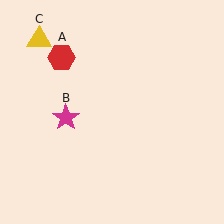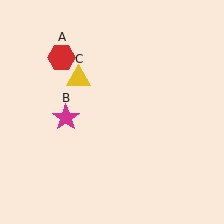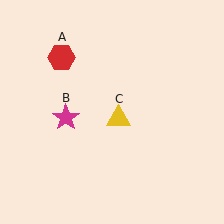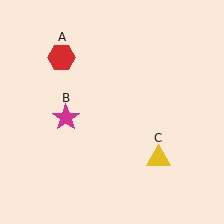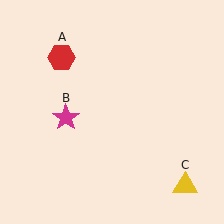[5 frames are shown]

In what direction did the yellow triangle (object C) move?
The yellow triangle (object C) moved down and to the right.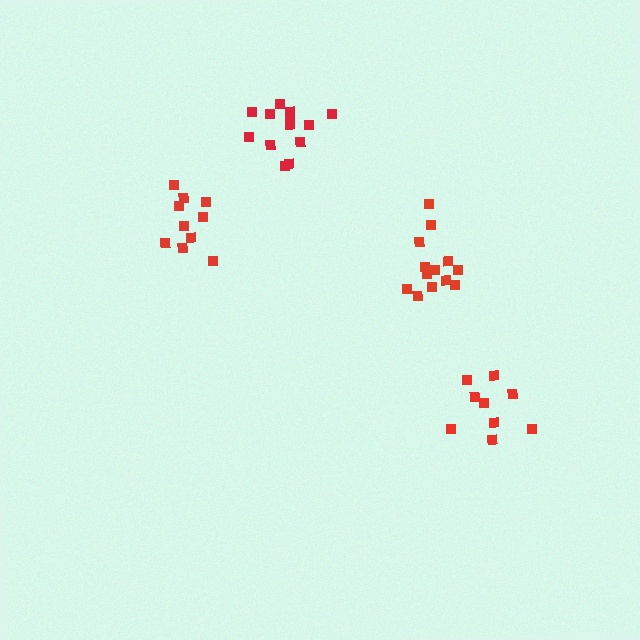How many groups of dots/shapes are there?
There are 4 groups.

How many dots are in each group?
Group 1: 10 dots, Group 2: 9 dots, Group 3: 13 dots, Group 4: 13 dots (45 total).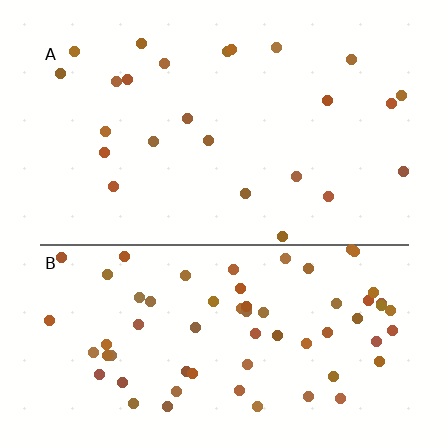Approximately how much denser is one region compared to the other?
Approximately 2.7× — region B over region A.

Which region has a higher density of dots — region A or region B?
B (the bottom).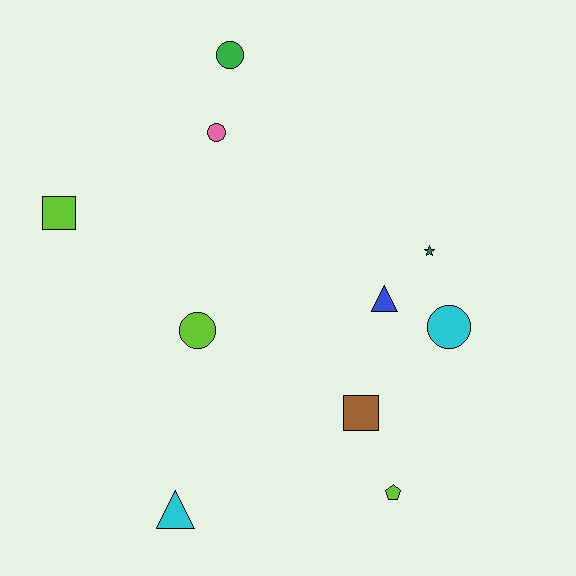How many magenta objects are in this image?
There are no magenta objects.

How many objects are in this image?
There are 10 objects.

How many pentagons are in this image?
There is 1 pentagon.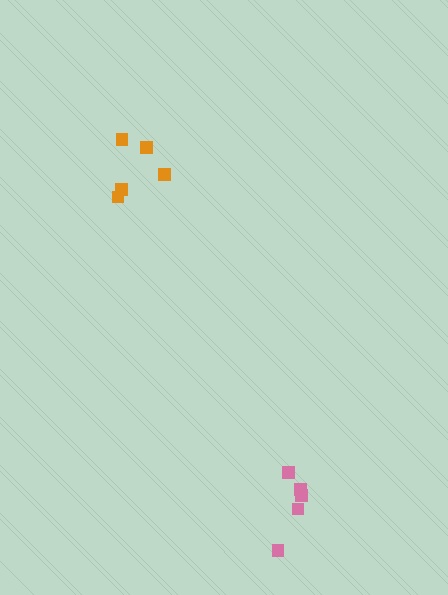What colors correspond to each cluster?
The clusters are colored: orange, pink.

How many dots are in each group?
Group 1: 5 dots, Group 2: 5 dots (10 total).